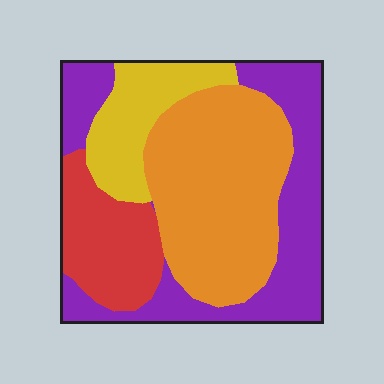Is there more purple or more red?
Purple.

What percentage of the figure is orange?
Orange takes up about three eighths (3/8) of the figure.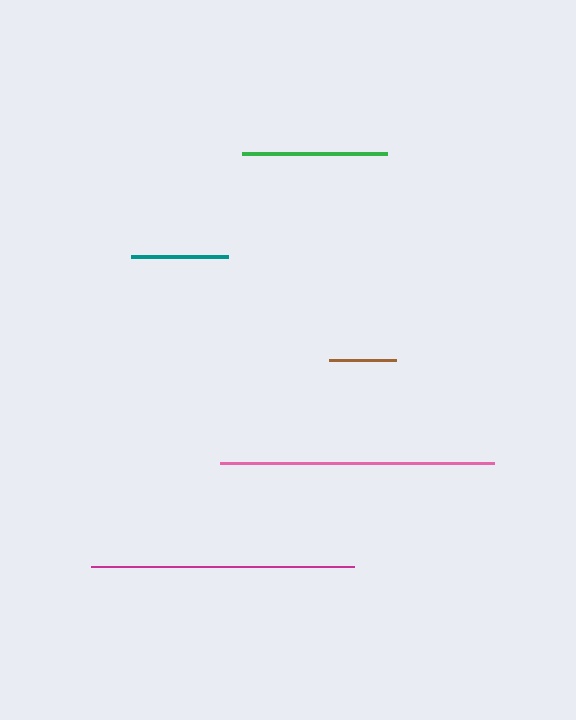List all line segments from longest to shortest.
From longest to shortest: pink, magenta, green, teal, brown.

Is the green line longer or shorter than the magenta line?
The magenta line is longer than the green line.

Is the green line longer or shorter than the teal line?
The green line is longer than the teal line.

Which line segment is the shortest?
The brown line is the shortest at approximately 67 pixels.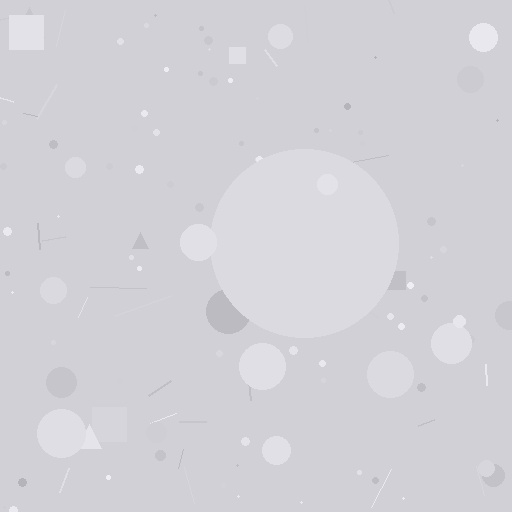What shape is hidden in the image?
A circle is hidden in the image.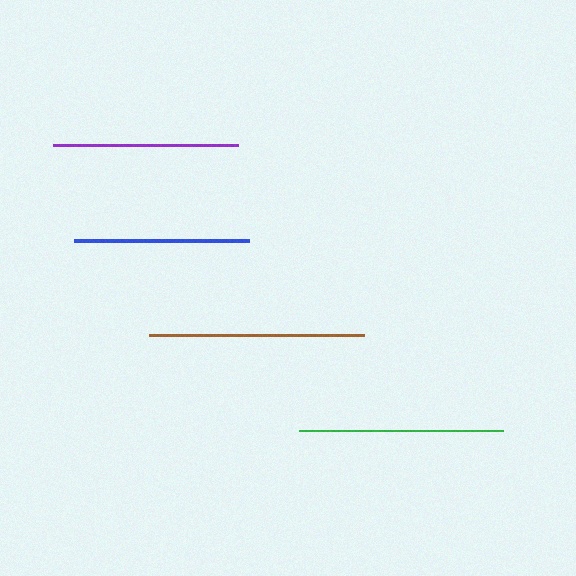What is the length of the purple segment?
The purple segment is approximately 185 pixels long.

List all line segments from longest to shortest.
From longest to shortest: brown, green, purple, blue.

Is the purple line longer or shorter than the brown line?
The brown line is longer than the purple line.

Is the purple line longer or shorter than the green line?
The green line is longer than the purple line.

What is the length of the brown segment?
The brown segment is approximately 215 pixels long.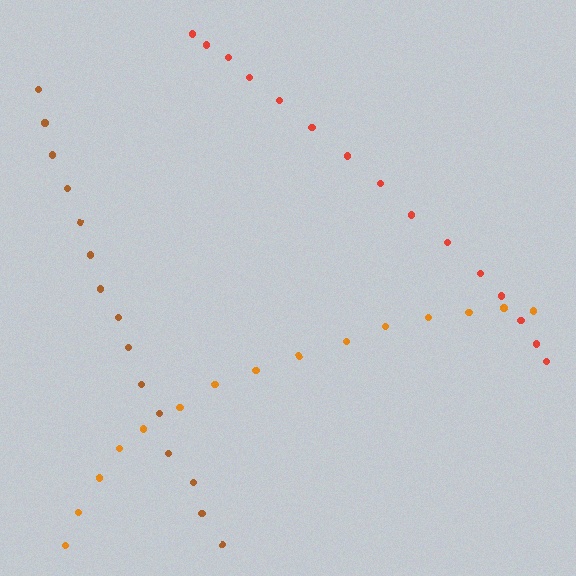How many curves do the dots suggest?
There are 3 distinct paths.